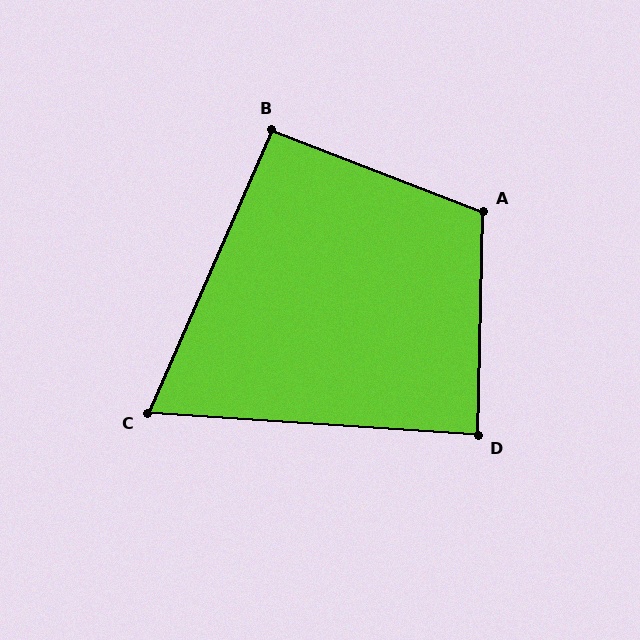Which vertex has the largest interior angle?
A, at approximately 110 degrees.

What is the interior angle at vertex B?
Approximately 93 degrees (approximately right).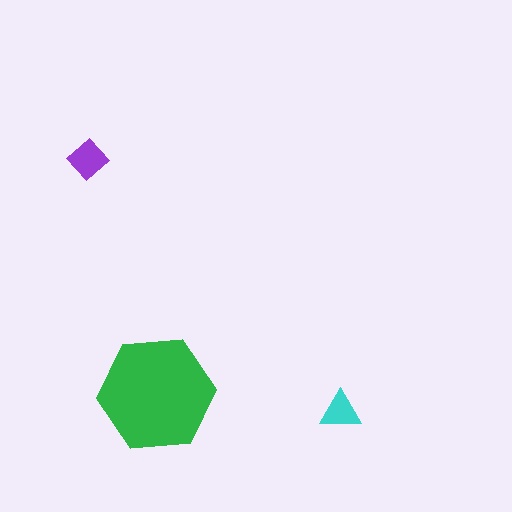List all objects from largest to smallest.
The green hexagon, the purple diamond, the cyan triangle.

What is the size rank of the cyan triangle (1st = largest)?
3rd.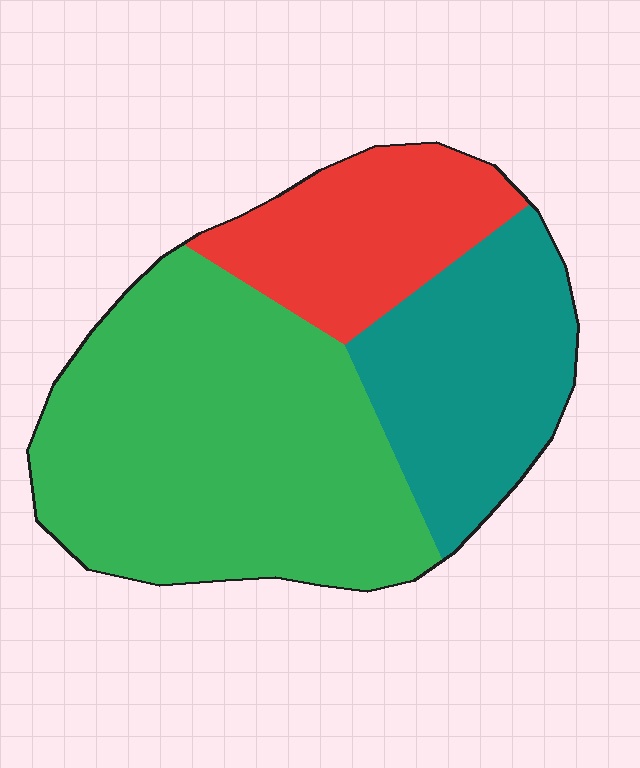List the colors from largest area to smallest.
From largest to smallest: green, teal, red.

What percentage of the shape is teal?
Teal takes up about one quarter (1/4) of the shape.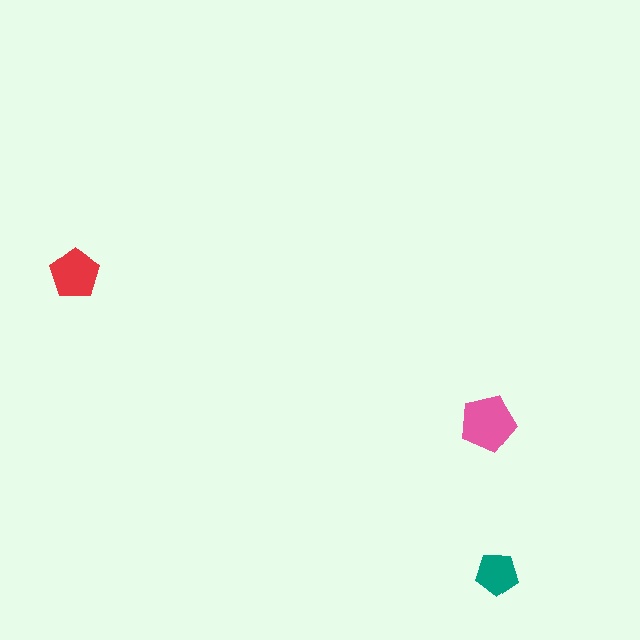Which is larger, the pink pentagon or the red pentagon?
The pink one.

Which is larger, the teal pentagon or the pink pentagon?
The pink one.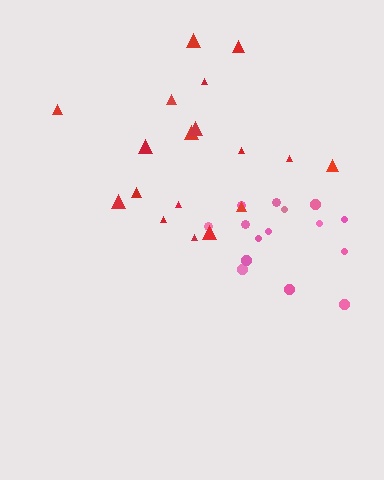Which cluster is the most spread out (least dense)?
Red.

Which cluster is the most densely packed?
Pink.